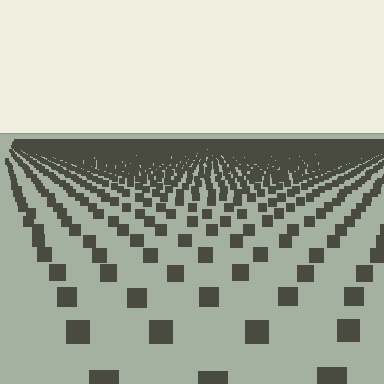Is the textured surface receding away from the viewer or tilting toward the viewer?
The surface is receding away from the viewer. Texture elements get smaller and denser toward the top.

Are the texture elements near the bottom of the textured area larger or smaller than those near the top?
Larger. Near the bottom, elements are closer to the viewer and appear at a bigger on-screen size.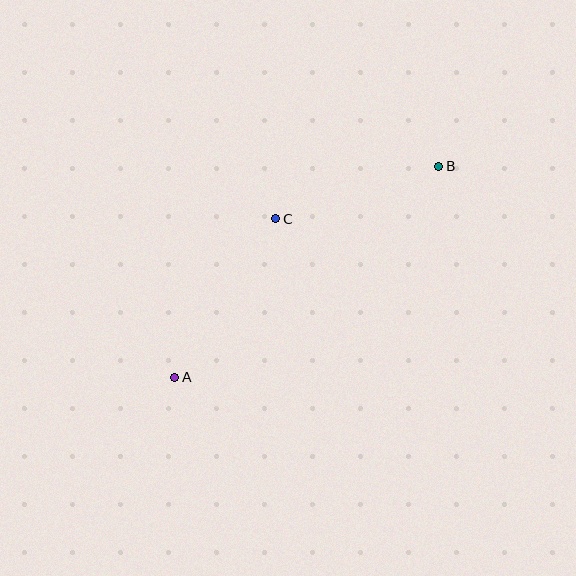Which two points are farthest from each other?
Points A and B are farthest from each other.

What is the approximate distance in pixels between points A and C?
The distance between A and C is approximately 188 pixels.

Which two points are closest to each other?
Points B and C are closest to each other.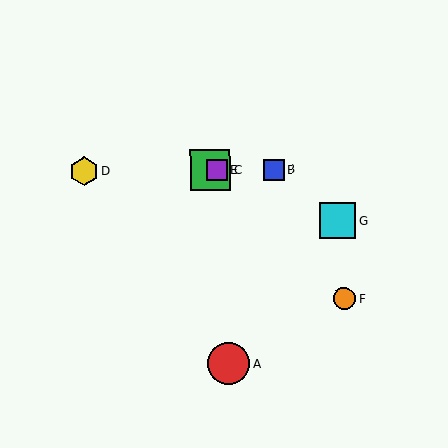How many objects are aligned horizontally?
4 objects (B, C, D, E) are aligned horizontally.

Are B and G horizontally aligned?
No, B is at y≈170 and G is at y≈221.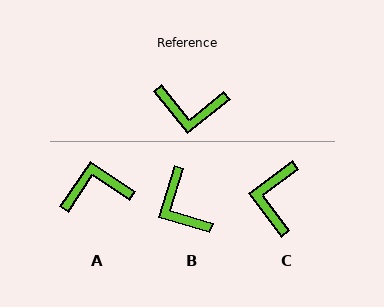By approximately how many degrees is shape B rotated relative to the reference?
Approximately 56 degrees clockwise.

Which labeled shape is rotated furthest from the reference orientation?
A, about 163 degrees away.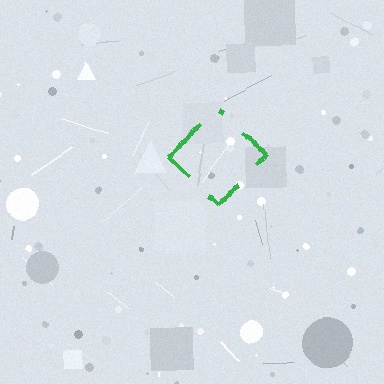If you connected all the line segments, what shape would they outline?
They would outline a diamond.